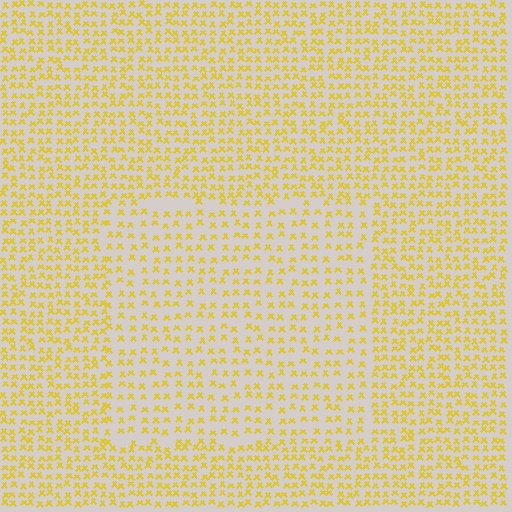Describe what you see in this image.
The image contains small yellow elements arranged at two different densities. A rectangle-shaped region is visible where the elements are less densely packed than the surrounding area.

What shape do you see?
I see a rectangle.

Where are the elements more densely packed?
The elements are more densely packed outside the rectangle boundary.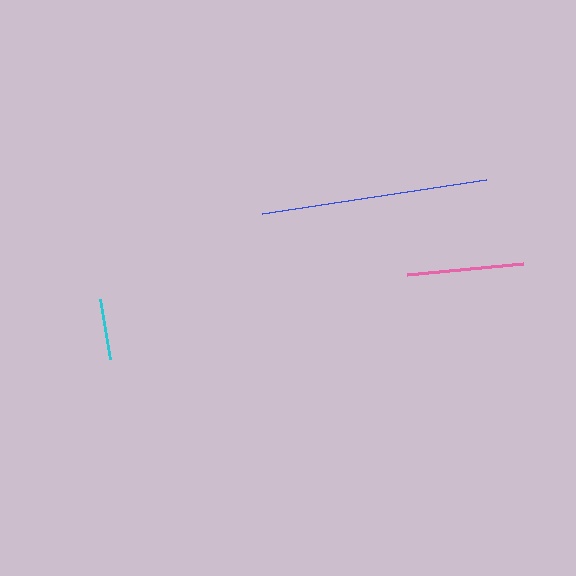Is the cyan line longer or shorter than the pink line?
The pink line is longer than the cyan line.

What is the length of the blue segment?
The blue segment is approximately 226 pixels long.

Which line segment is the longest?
The blue line is the longest at approximately 226 pixels.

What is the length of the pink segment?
The pink segment is approximately 116 pixels long.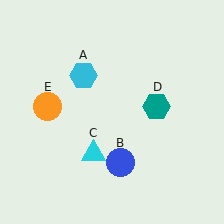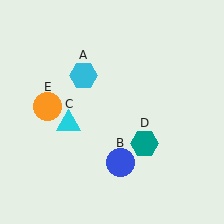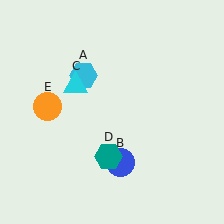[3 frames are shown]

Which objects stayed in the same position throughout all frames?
Cyan hexagon (object A) and blue circle (object B) and orange circle (object E) remained stationary.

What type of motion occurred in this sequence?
The cyan triangle (object C), teal hexagon (object D) rotated clockwise around the center of the scene.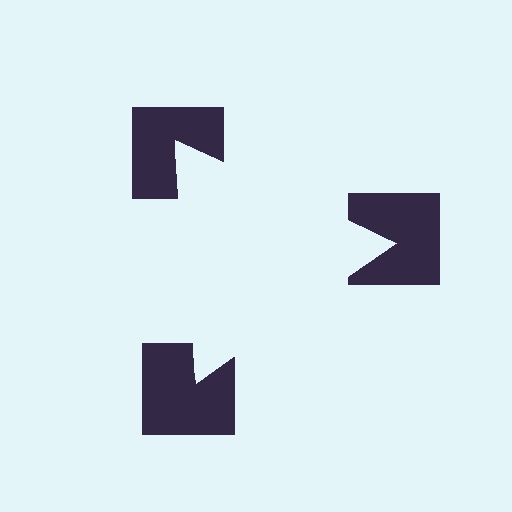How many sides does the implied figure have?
3 sides.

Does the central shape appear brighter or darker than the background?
It typically appears slightly brighter than the background, even though no actual brightness change is drawn.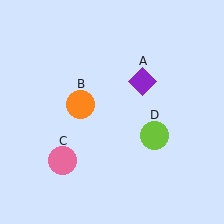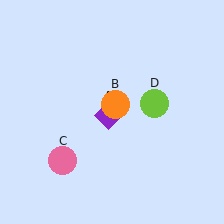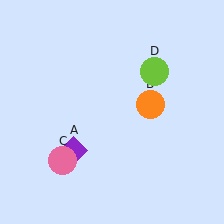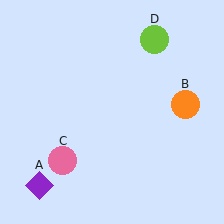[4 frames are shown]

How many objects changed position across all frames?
3 objects changed position: purple diamond (object A), orange circle (object B), lime circle (object D).